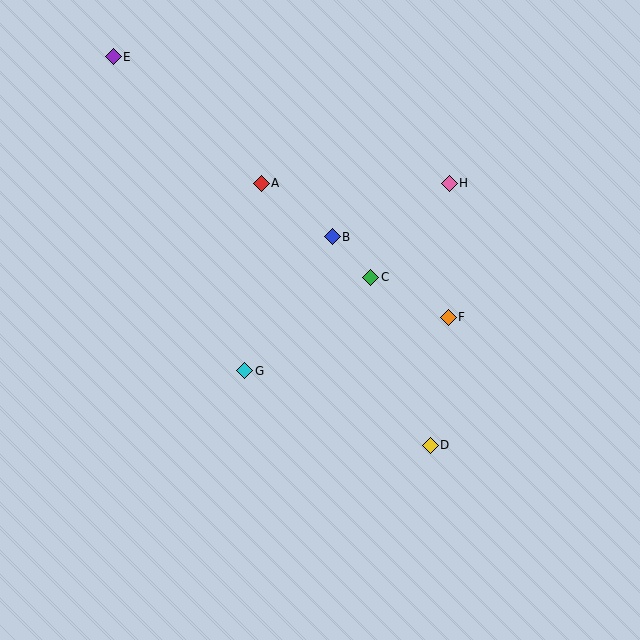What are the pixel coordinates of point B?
Point B is at (332, 237).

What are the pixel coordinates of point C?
Point C is at (371, 277).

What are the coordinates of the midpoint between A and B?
The midpoint between A and B is at (297, 210).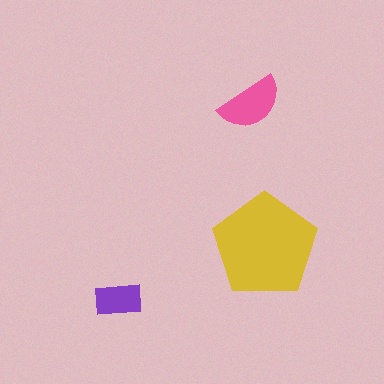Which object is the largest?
The yellow pentagon.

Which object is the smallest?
The purple rectangle.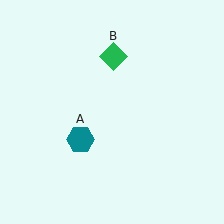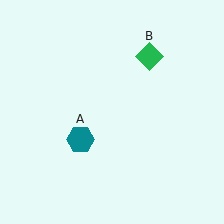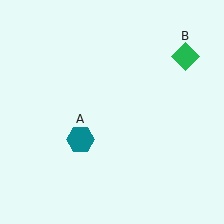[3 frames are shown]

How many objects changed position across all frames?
1 object changed position: green diamond (object B).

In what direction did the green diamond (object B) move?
The green diamond (object B) moved right.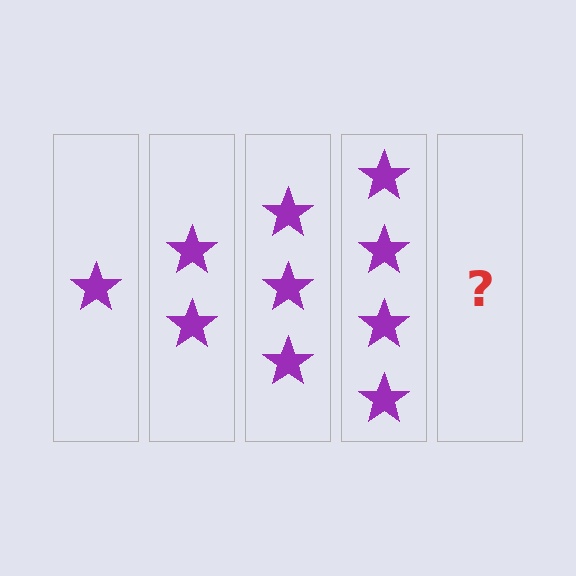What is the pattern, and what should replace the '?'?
The pattern is that each step adds one more star. The '?' should be 5 stars.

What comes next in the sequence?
The next element should be 5 stars.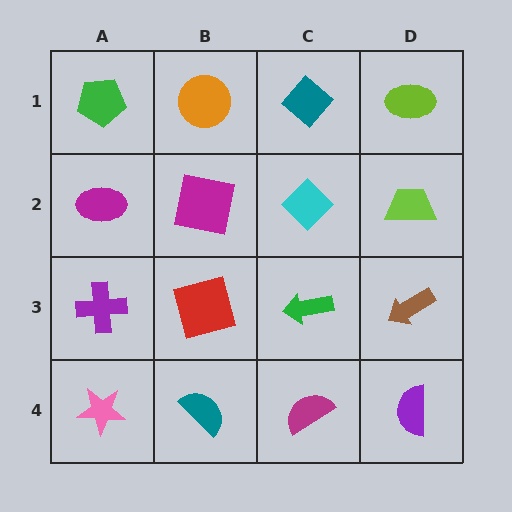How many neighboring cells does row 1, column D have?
2.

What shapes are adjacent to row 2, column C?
A teal diamond (row 1, column C), a green arrow (row 3, column C), a magenta square (row 2, column B), a lime trapezoid (row 2, column D).